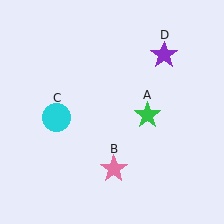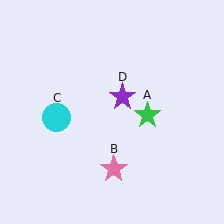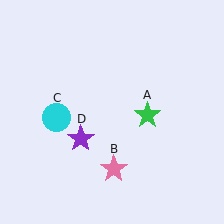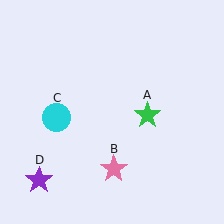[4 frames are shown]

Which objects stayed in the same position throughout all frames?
Green star (object A) and pink star (object B) and cyan circle (object C) remained stationary.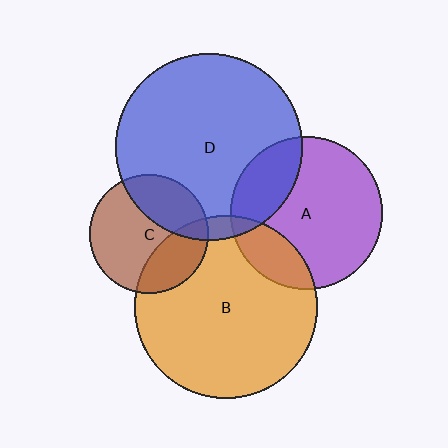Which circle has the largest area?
Circle D (blue).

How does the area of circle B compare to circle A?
Approximately 1.4 times.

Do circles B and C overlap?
Yes.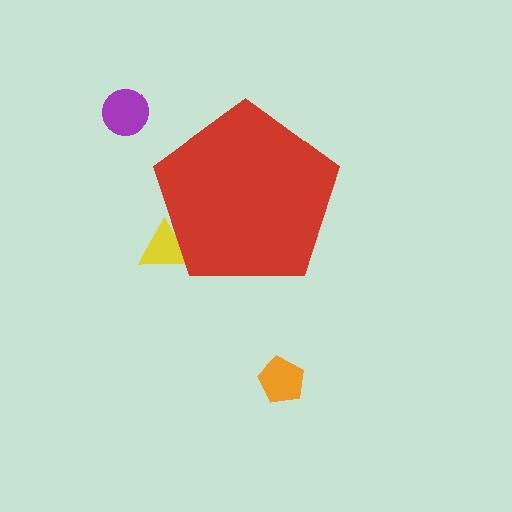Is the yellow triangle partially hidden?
Yes, the yellow triangle is partially hidden behind the red pentagon.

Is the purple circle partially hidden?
No, the purple circle is fully visible.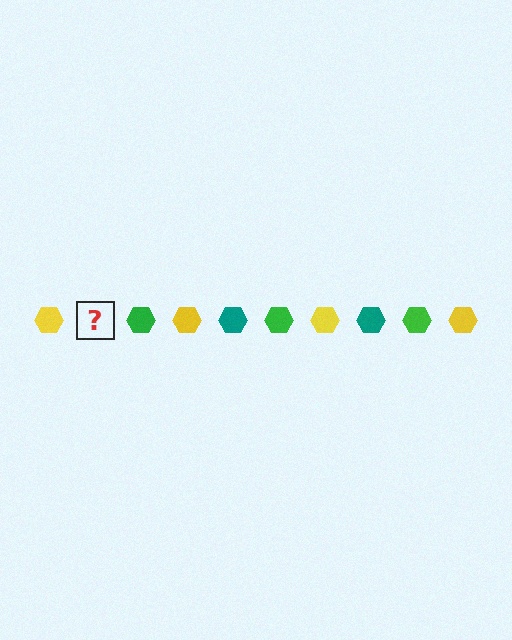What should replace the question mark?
The question mark should be replaced with a teal hexagon.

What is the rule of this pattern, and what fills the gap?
The rule is that the pattern cycles through yellow, teal, green hexagons. The gap should be filled with a teal hexagon.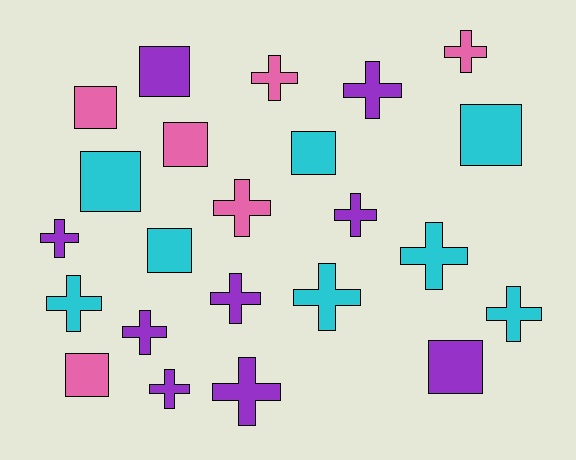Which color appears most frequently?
Purple, with 9 objects.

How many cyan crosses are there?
There are 4 cyan crosses.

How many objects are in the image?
There are 23 objects.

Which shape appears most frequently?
Cross, with 14 objects.